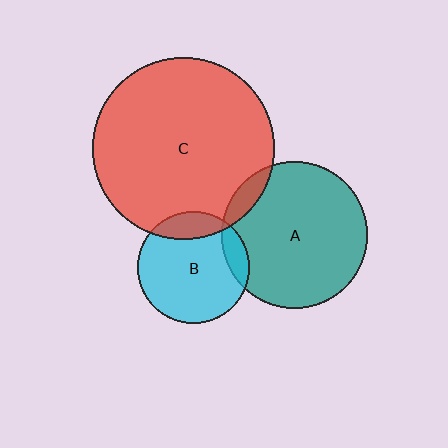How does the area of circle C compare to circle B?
Approximately 2.6 times.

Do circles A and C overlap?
Yes.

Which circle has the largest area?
Circle C (red).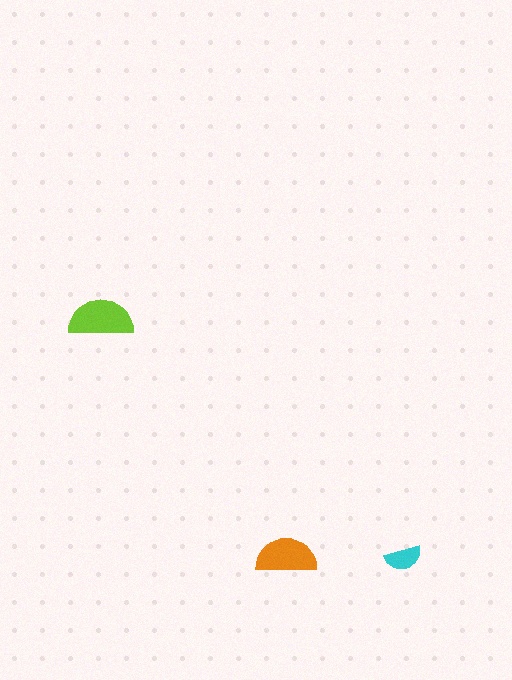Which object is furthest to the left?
The lime semicircle is leftmost.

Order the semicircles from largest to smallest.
the lime one, the orange one, the cyan one.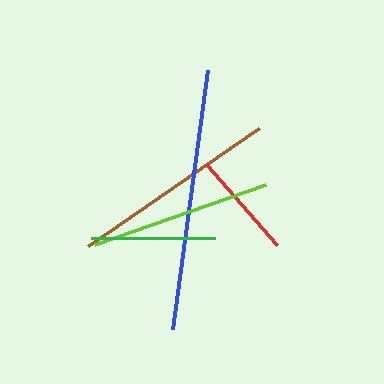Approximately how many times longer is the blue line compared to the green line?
The blue line is approximately 2.1 times the length of the green line.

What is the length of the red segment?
The red segment is approximately 107 pixels long.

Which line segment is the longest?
The blue line is the longest at approximately 262 pixels.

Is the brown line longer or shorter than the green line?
The brown line is longer than the green line.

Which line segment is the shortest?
The red line is the shortest at approximately 107 pixels.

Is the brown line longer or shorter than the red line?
The brown line is longer than the red line.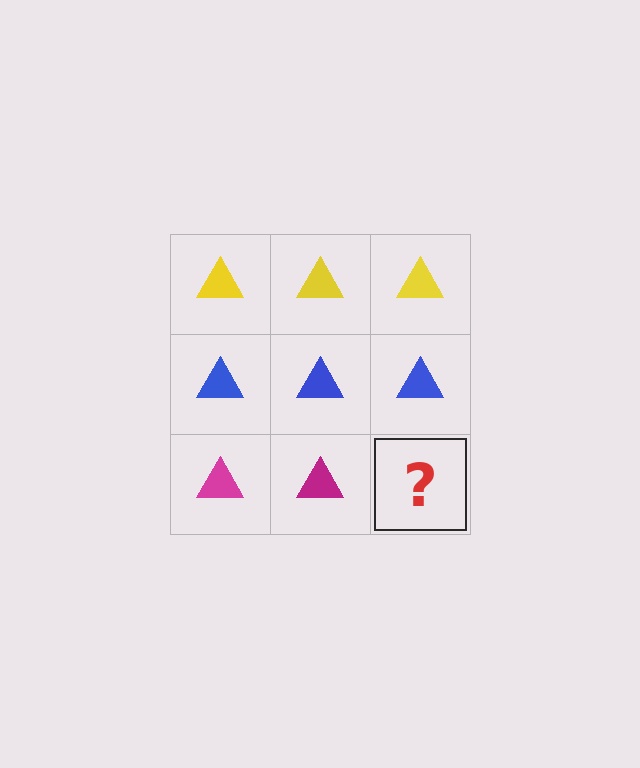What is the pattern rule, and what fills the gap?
The rule is that each row has a consistent color. The gap should be filled with a magenta triangle.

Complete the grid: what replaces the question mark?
The question mark should be replaced with a magenta triangle.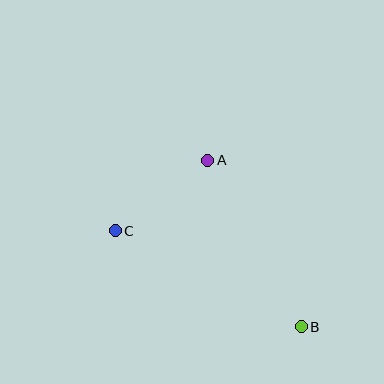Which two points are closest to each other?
Points A and C are closest to each other.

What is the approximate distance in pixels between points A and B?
The distance between A and B is approximately 191 pixels.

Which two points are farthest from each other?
Points B and C are farthest from each other.